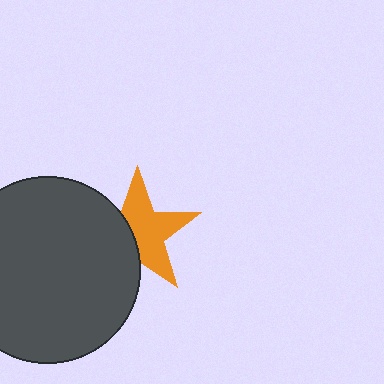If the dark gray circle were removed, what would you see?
You would see the complete orange star.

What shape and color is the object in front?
The object in front is a dark gray circle.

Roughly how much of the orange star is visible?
About half of it is visible (roughly 60%).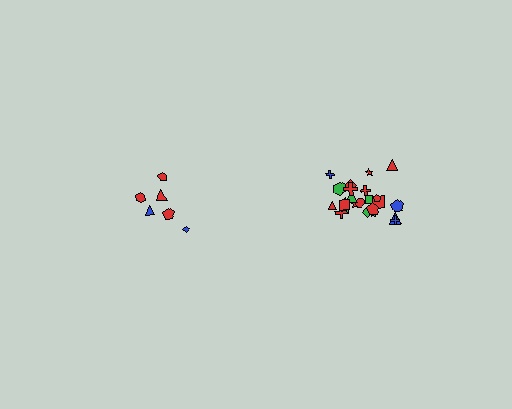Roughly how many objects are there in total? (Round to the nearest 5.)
Roughly 30 objects in total.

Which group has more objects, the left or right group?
The right group.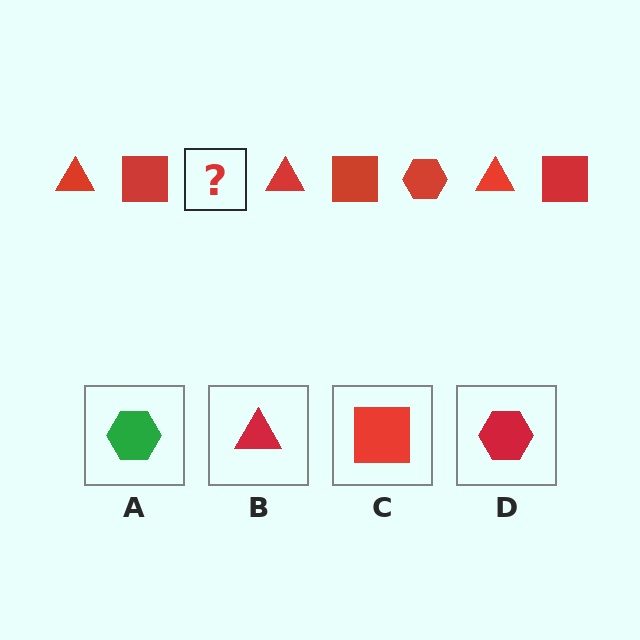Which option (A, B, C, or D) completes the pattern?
D.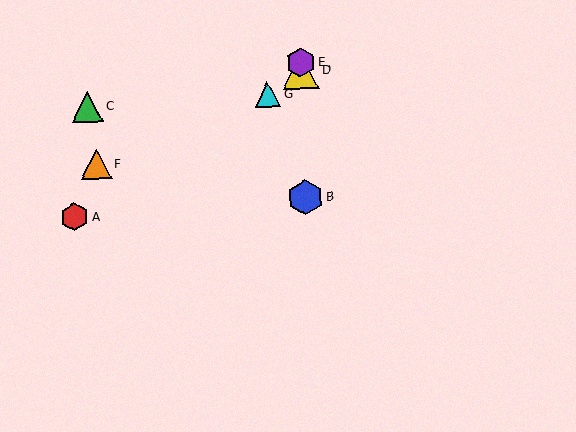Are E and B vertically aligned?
Yes, both are at x≈300.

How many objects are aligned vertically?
3 objects (B, D, E) are aligned vertically.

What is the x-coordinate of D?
Object D is at x≈301.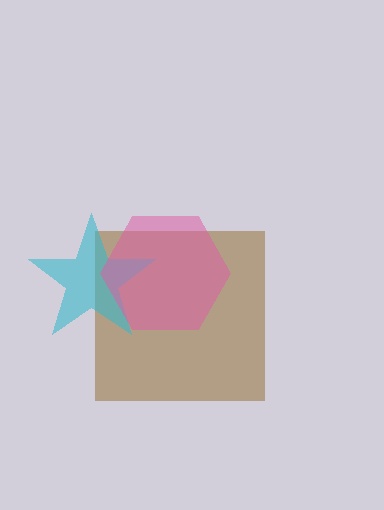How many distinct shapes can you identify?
There are 3 distinct shapes: a brown square, a cyan star, a pink hexagon.